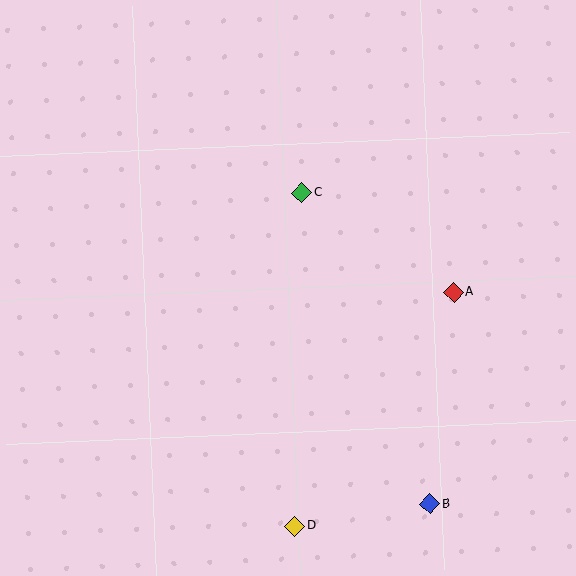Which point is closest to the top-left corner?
Point C is closest to the top-left corner.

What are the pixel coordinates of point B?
Point B is at (430, 504).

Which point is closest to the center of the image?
Point C at (302, 192) is closest to the center.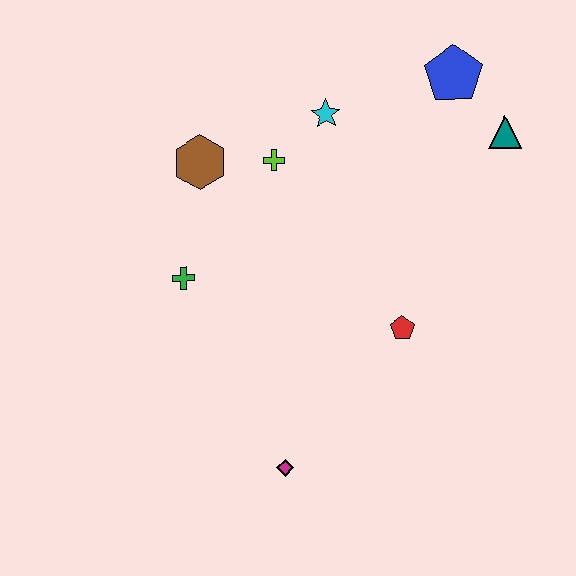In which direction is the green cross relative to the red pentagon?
The green cross is to the left of the red pentagon.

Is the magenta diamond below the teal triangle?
Yes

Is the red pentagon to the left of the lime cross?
No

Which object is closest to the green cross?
The brown hexagon is closest to the green cross.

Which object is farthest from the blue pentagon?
The magenta diamond is farthest from the blue pentagon.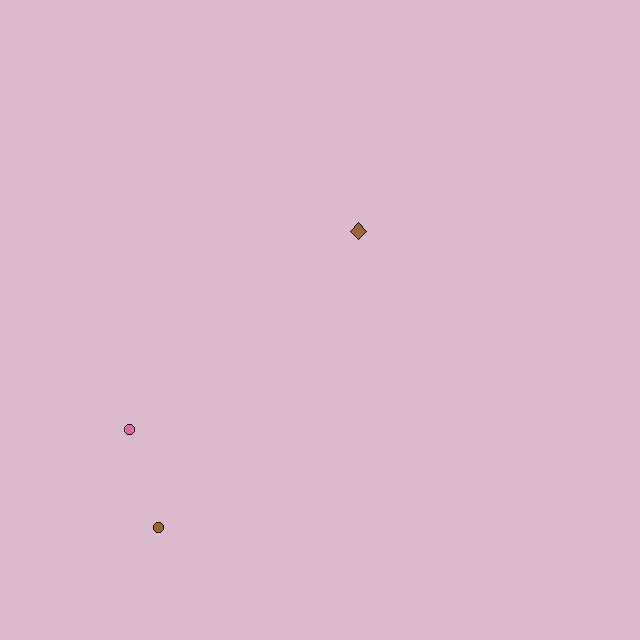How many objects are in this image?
There are 3 objects.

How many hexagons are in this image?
There are no hexagons.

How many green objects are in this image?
There are no green objects.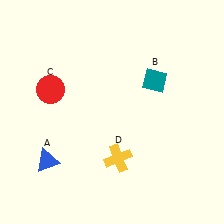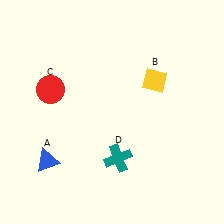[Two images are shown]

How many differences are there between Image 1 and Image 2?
There are 2 differences between the two images.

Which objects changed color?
B changed from teal to yellow. D changed from yellow to teal.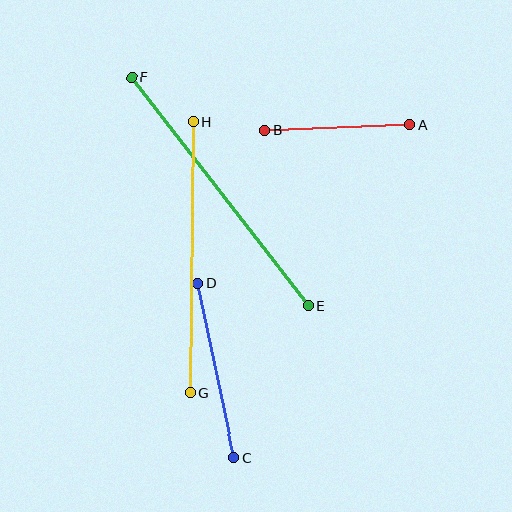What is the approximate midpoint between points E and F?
The midpoint is at approximately (220, 192) pixels.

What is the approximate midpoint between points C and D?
The midpoint is at approximately (216, 370) pixels.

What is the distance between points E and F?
The distance is approximately 289 pixels.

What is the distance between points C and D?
The distance is approximately 178 pixels.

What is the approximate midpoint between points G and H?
The midpoint is at approximately (192, 257) pixels.